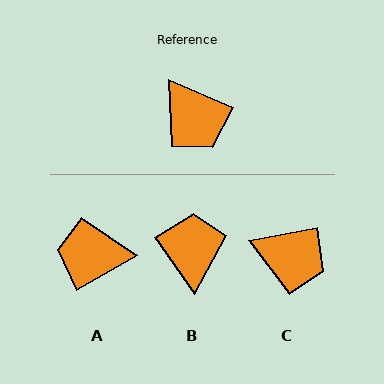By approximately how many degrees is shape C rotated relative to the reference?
Approximately 35 degrees counter-clockwise.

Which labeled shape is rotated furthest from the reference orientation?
B, about 149 degrees away.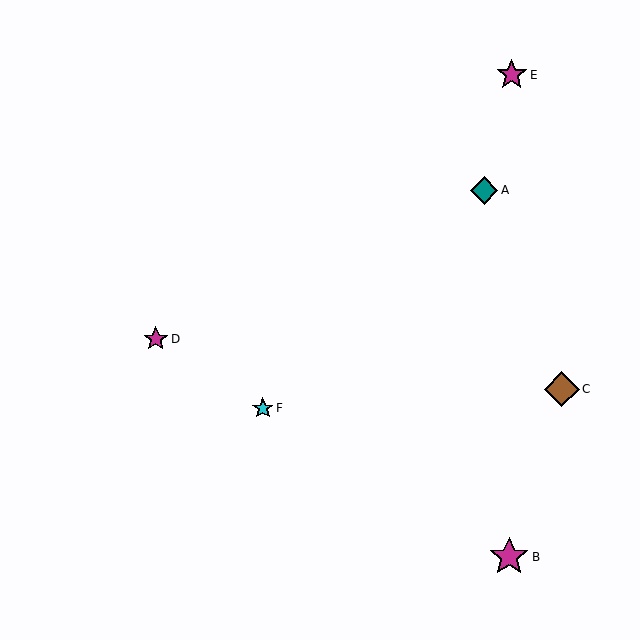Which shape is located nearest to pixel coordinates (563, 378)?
The brown diamond (labeled C) at (562, 389) is nearest to that location.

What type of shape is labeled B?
Shape B is a magenta star.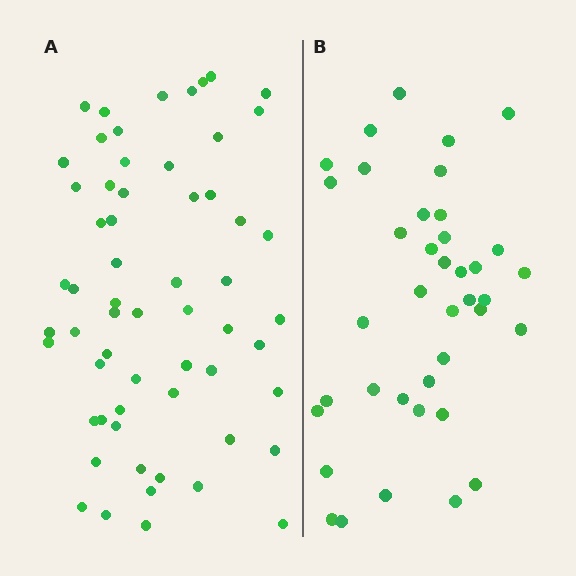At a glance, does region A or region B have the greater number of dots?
Region A (the left region) has more dots.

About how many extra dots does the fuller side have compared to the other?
Region A has approximately 20 more dots than region B.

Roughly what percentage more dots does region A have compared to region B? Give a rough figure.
About 55% more.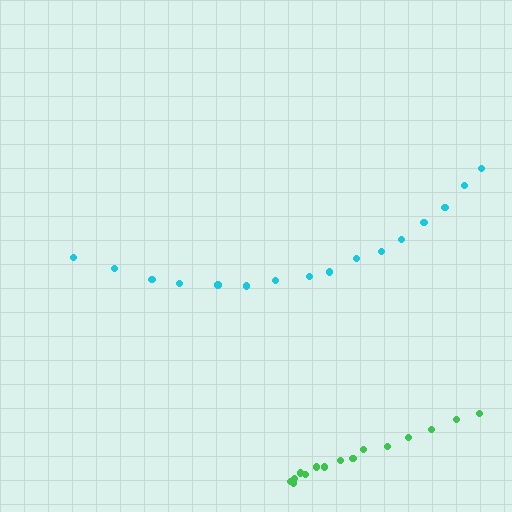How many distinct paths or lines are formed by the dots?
There are 2 distinct paths.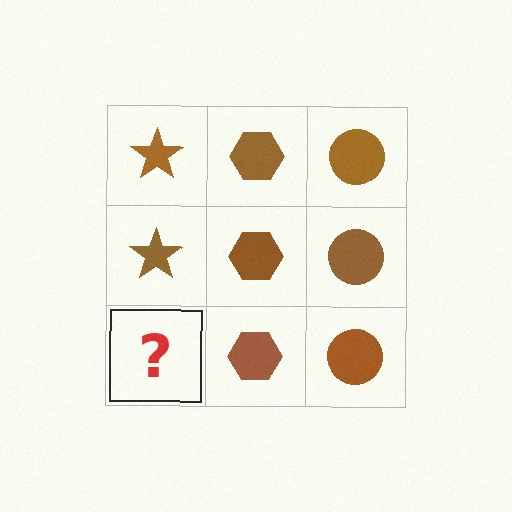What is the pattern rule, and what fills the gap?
The rule is that each column has a consistent shape. The gap should be filled with a brown star.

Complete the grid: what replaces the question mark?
The question mark should be replaced with a brown star.